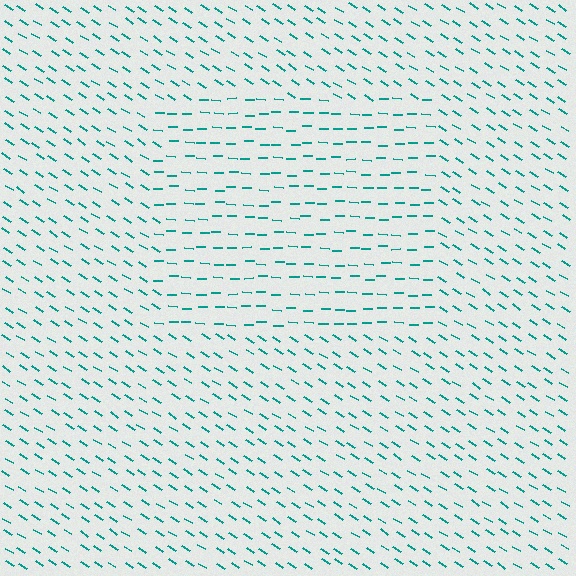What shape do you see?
I see a rectangle.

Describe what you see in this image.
The image is filled with small teal line segments. A rectangle region in the image has lines oriented differently from the surrounding lines, creating a visible texture boundary.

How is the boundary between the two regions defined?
The boundary is defined purely by a change in line orientation (approximately 31 degrees difference). All lines are the same color and thickness.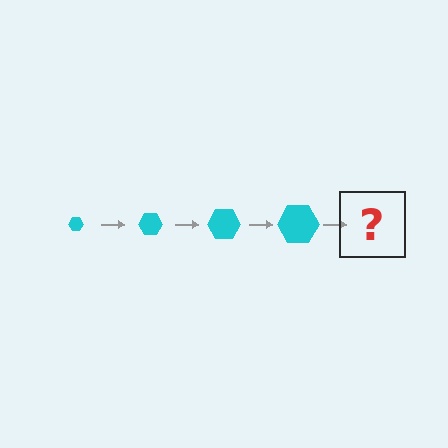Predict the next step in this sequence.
The next step is a cyan hexagon, larger than the previous one.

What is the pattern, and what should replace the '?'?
The pattern is that the hexagon gets progressively larger each step. The '?' should be a cyan hexagon, larger than the previous one.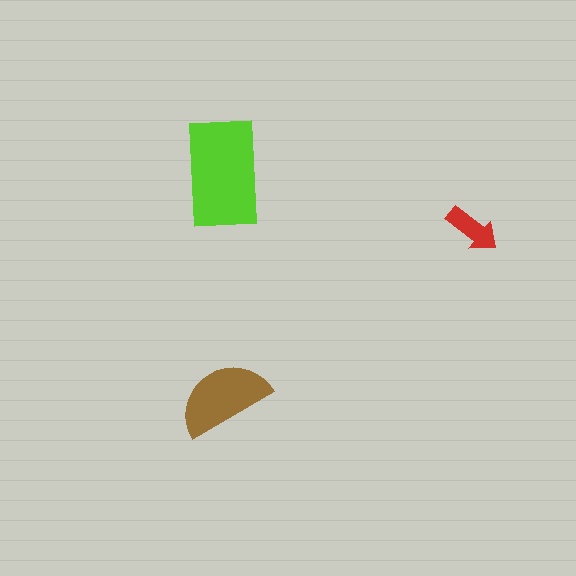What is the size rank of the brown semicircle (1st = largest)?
2nd.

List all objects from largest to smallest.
The lime rectangle, the brown semicircle, the red arrow.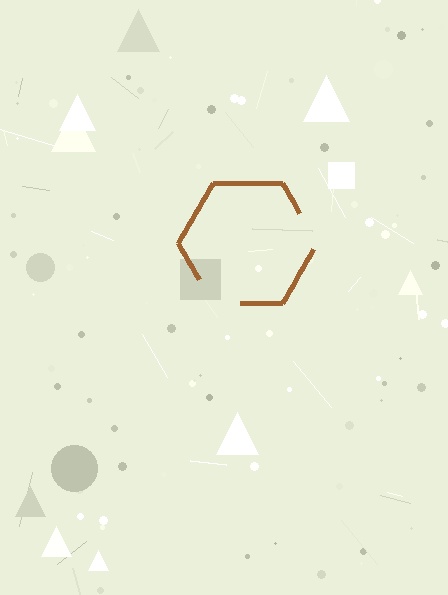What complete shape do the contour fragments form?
The contour fragments form a hexagon.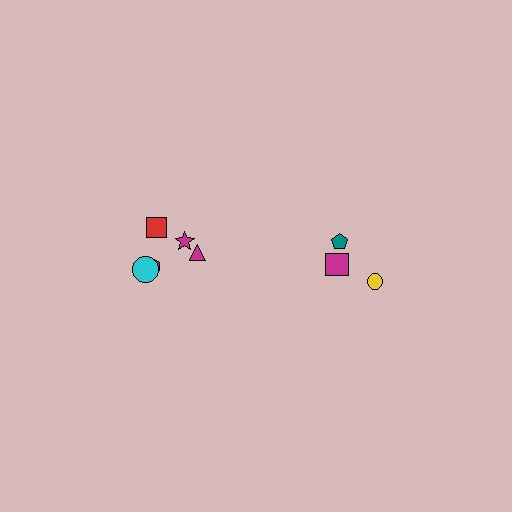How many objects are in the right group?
There are 3 objects.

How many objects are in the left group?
There are 5 objects.